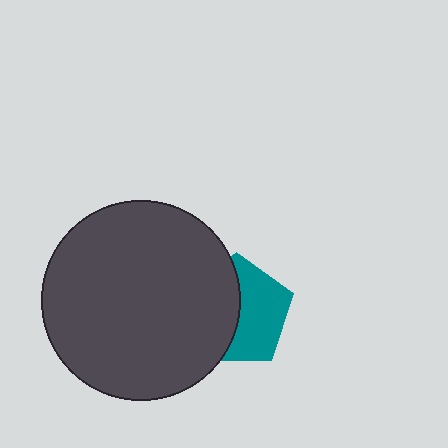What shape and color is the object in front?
The object in front is a dark gray circle.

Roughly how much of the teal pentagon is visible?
About half of it is visible (roughly 51%).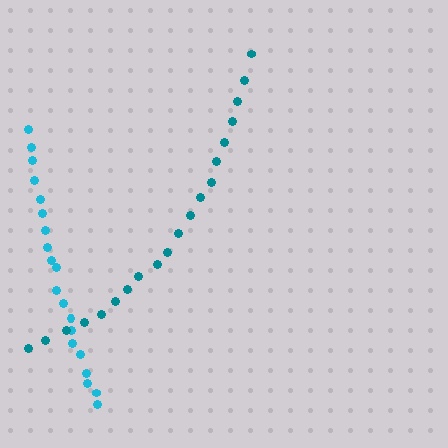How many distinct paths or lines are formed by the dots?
There are 2 distinct paths.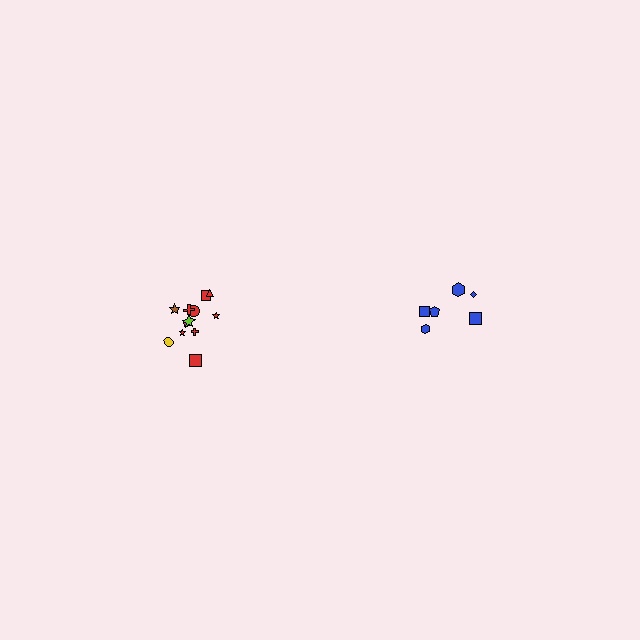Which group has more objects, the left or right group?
The left group.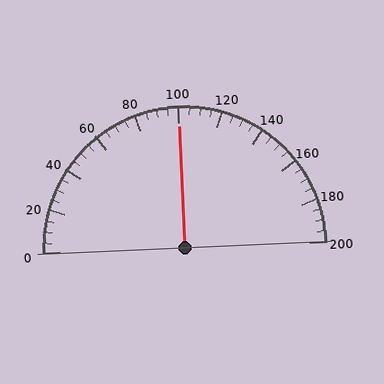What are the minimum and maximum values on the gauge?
The gauge ranges from 0 to 200.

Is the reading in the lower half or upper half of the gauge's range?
The reading is in the upper half of the range (0 to 200).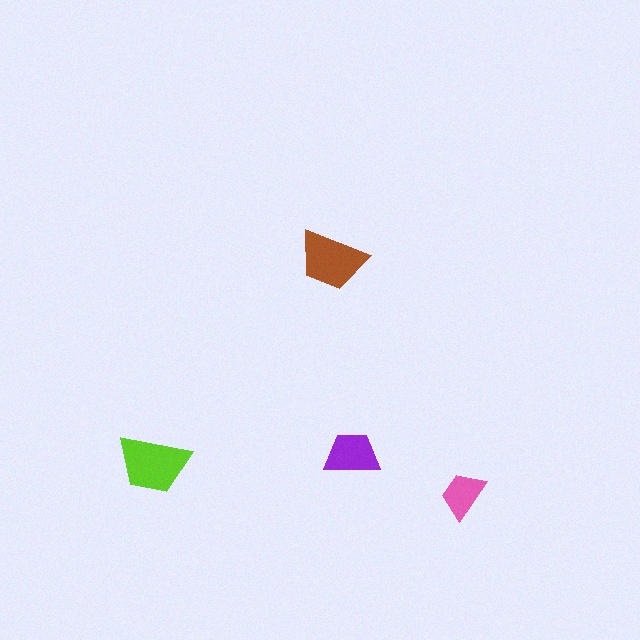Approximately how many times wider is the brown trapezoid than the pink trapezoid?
About 1.5 times wider.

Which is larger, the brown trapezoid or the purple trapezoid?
The brown one.